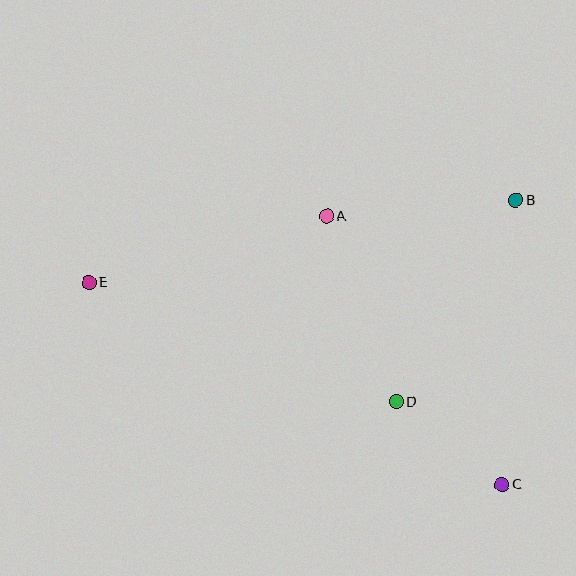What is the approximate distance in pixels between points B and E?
The distance between B and E is approximately 435 pixels.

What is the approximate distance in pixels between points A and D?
The distance between A and D is approximately 198 pixels.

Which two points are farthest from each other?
Points C and E are farthest from each other.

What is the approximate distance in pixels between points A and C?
The distance between A and C is approximately 320 pixels.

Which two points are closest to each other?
Points C and D are closest to each other.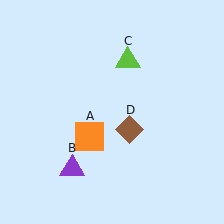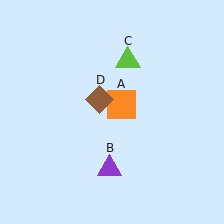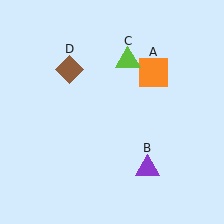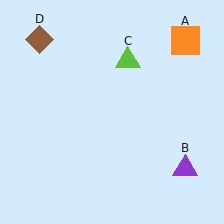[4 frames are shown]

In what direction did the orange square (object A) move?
The orange square (object A) moved up and to the right.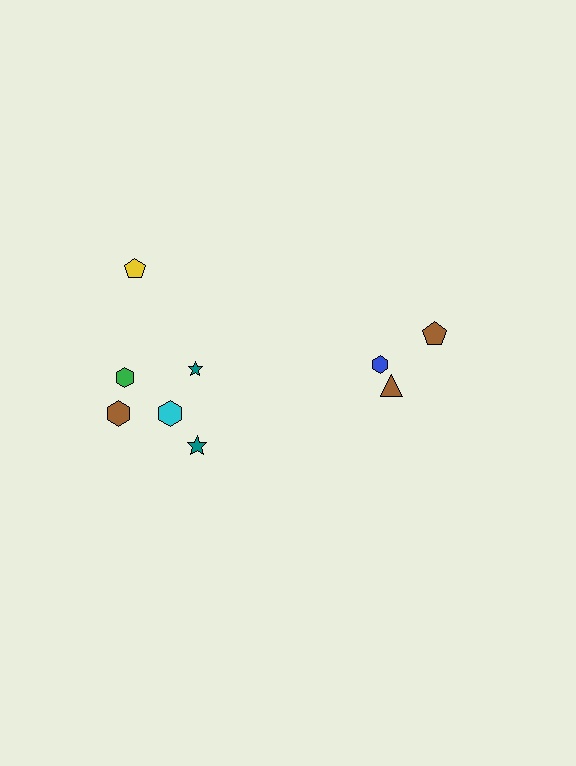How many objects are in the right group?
There are 3 objects.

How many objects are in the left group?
There are 6 objects.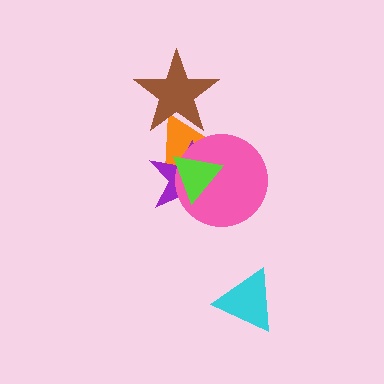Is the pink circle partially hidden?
Yes, it is partially covered by another shape.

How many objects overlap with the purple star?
3 objects overlap with the purple star.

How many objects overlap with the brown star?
1 object overlaps with the brown star.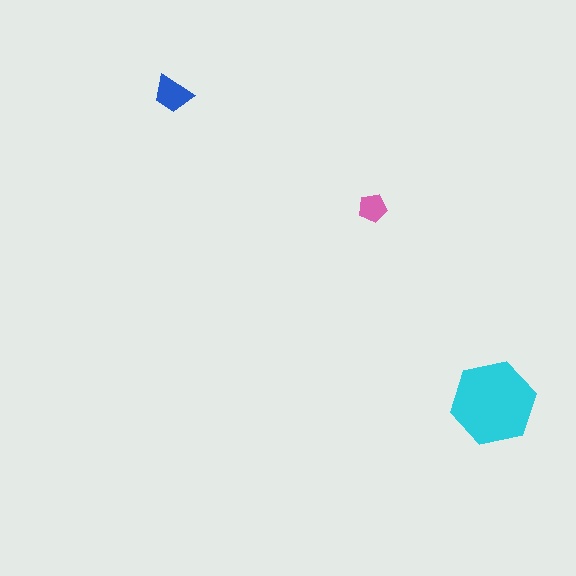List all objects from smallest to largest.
The pink pentagon, the blue trapezoid, the cyan hexagon.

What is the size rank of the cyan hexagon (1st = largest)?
1st.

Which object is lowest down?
The cyan hexagon is bottommost.